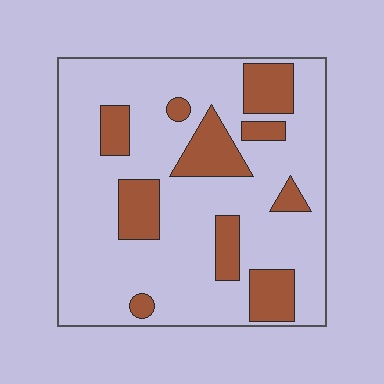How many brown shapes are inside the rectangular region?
10.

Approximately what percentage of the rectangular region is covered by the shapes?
Approximately 25%.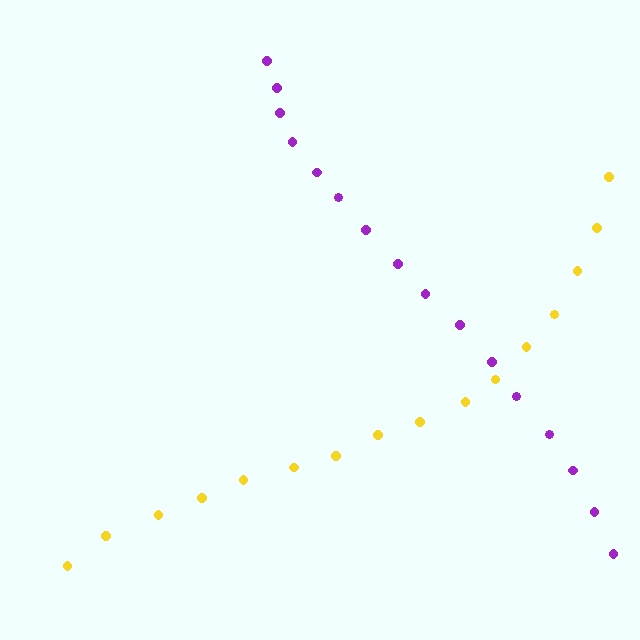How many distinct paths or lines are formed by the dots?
There are 2 distinct paths.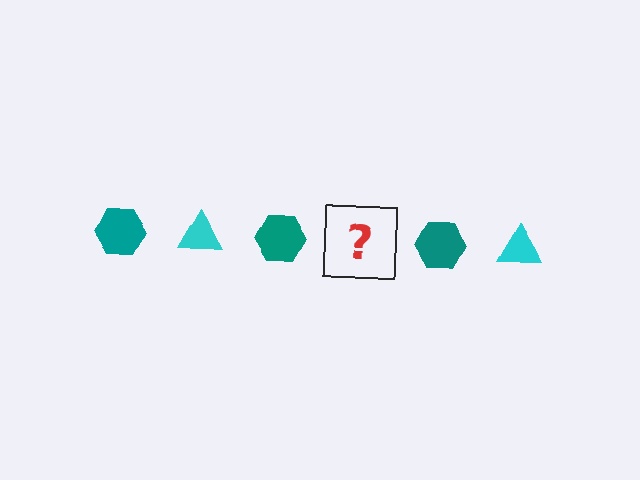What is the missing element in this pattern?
The missing element is a cyan triangle.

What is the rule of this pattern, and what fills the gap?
The rule is that the pattern alternates between teal hexagon and cyan triangle. The gap should be filled with a cyan triangle.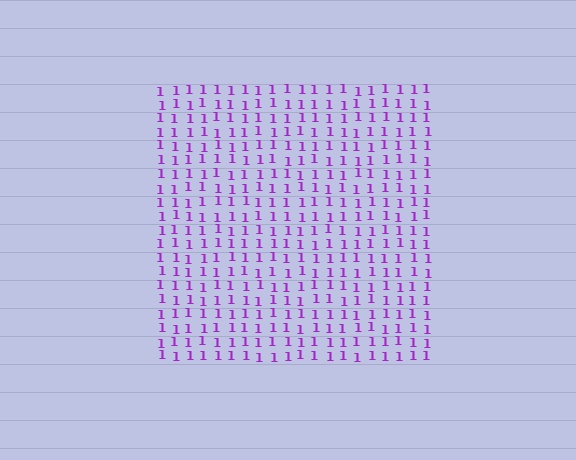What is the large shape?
The large shape is a square.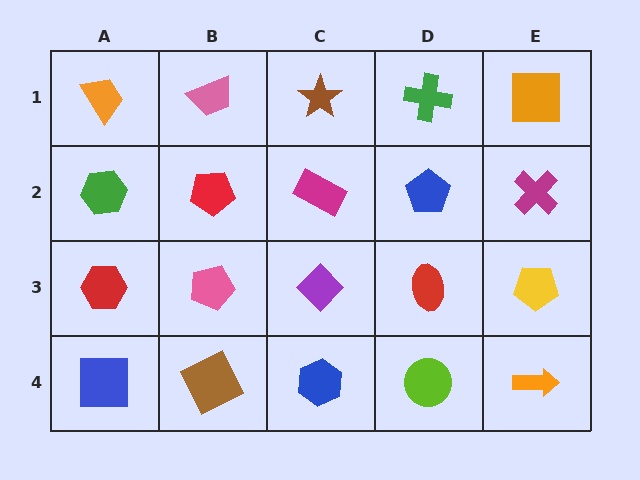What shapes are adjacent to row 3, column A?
A green hexagon (row 2, column A), a blue square (row 4, column A), a pink pentagon (row 3, column B).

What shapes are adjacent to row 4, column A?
A red hexagon (row 3, column A), a brown square (row 4, column B).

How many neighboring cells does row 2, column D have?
4.